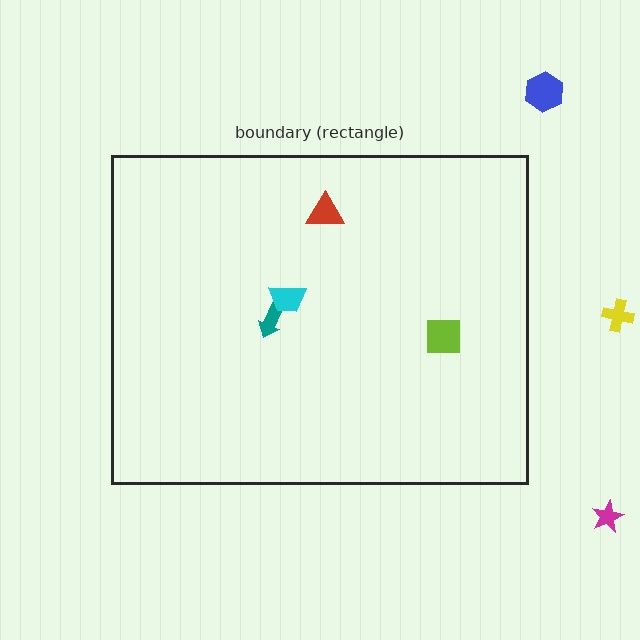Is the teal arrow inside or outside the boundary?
Inside.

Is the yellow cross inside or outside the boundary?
Outside.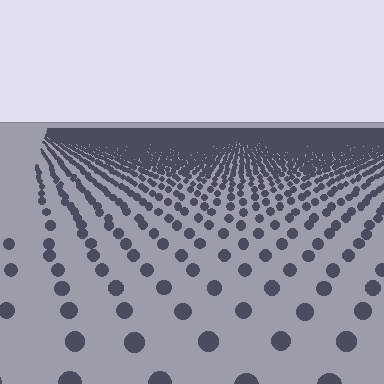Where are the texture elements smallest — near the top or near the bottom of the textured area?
Near the top.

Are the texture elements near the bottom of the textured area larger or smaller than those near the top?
Larger. Near the bottom, elements are closer to the viewer and appear at a bigger on-screen size.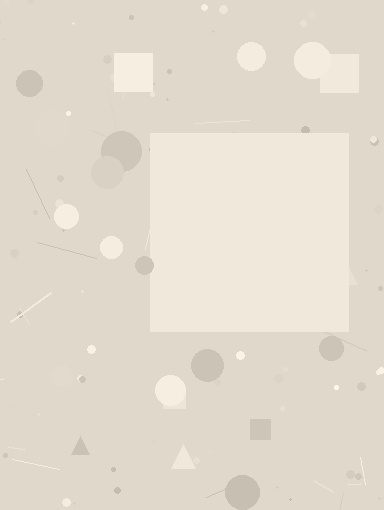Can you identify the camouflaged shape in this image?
The camouflaged shape is a square.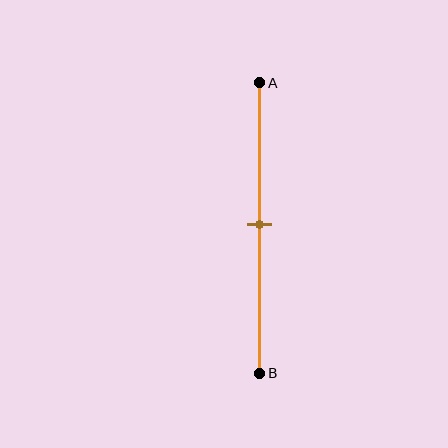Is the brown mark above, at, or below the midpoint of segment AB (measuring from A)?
The brown mark is approximately at the midpoint of segment AB.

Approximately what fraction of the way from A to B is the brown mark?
The brown mark is approximately 50% of the way from A to B.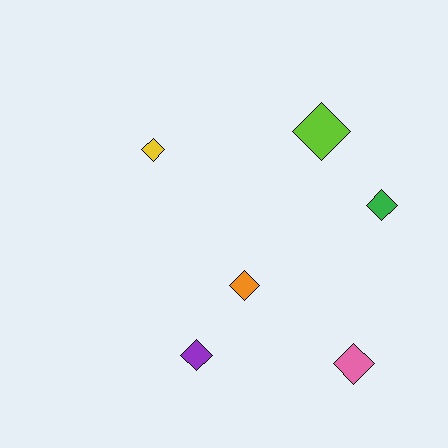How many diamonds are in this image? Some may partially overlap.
There are 6 diamonds.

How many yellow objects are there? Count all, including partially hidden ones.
There is 1 yellow object.